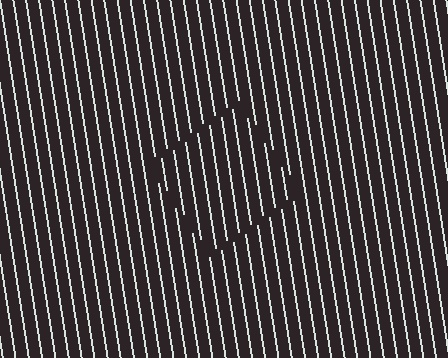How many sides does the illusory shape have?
4 sides — the line-ends trace a square.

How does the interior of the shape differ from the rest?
The interior of the shape contains the same grating, shifted by half a period — the contour is defined by the phase discontinuity where line-ends from the inner and outer gratings abut.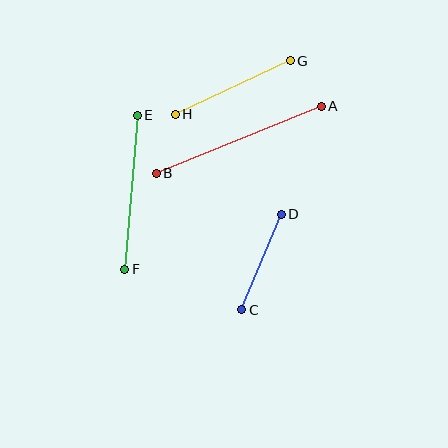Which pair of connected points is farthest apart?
Points A and B are farthest apart.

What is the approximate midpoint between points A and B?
The midpoint is at approximately (239, 140) pixels.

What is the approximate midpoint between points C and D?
The midpoint is at approximately (261, 262) pixels.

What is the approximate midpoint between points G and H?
The midpoint is at approximately (233, 88) pixels.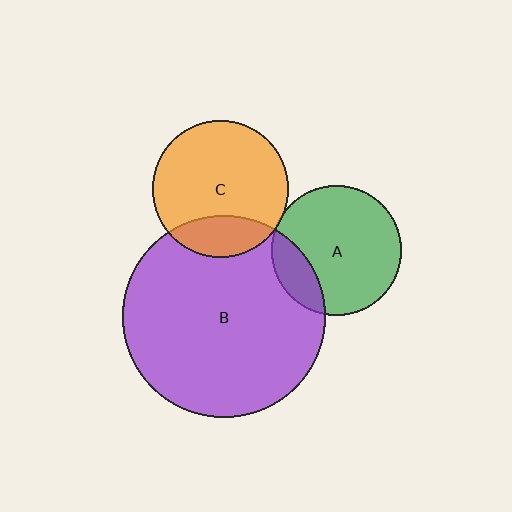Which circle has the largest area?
Circle B (purple).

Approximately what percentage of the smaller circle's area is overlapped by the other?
Approximately 5%.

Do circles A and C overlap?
Yes.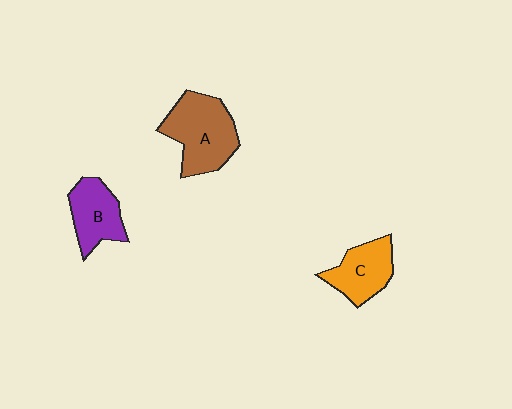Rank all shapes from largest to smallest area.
From largest to smallest: A (brown), C (orange), B (purple).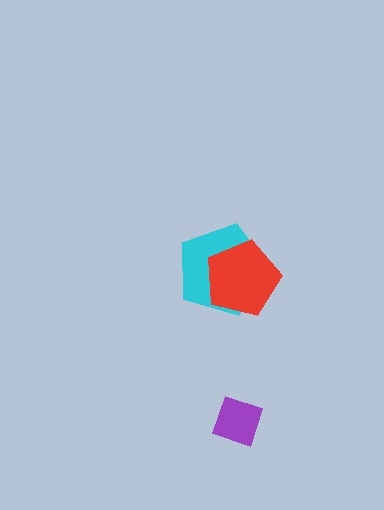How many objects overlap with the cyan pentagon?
1 object overlaps with the cyan pentagon.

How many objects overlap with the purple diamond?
0 objects overlap with the purple diamond.